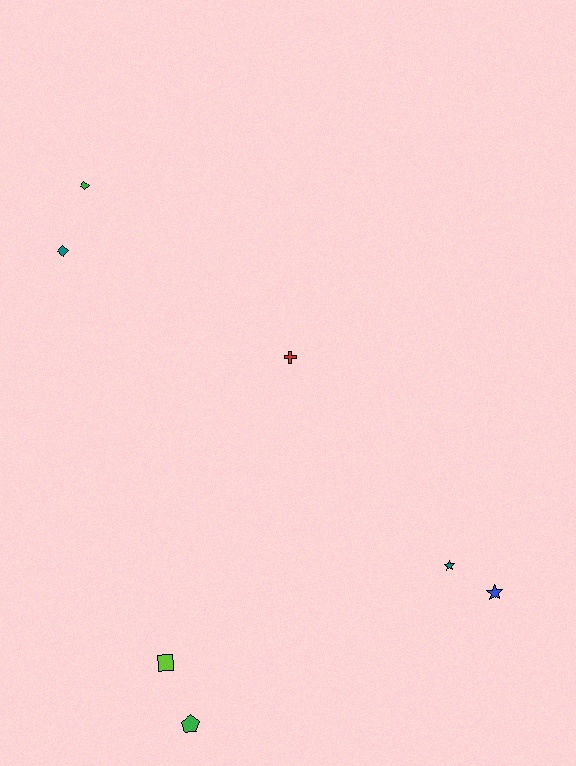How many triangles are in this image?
There are no triangles.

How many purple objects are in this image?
There are no purple objects.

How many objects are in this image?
There are 7 objects.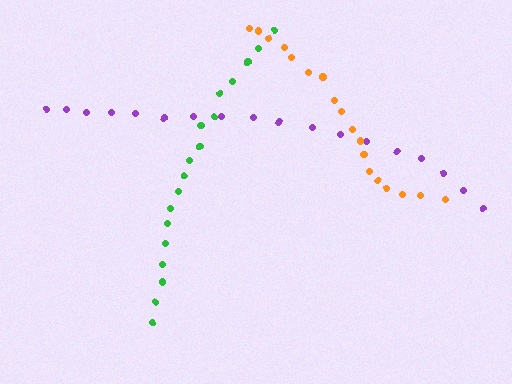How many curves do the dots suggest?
There are 3 distinct paths.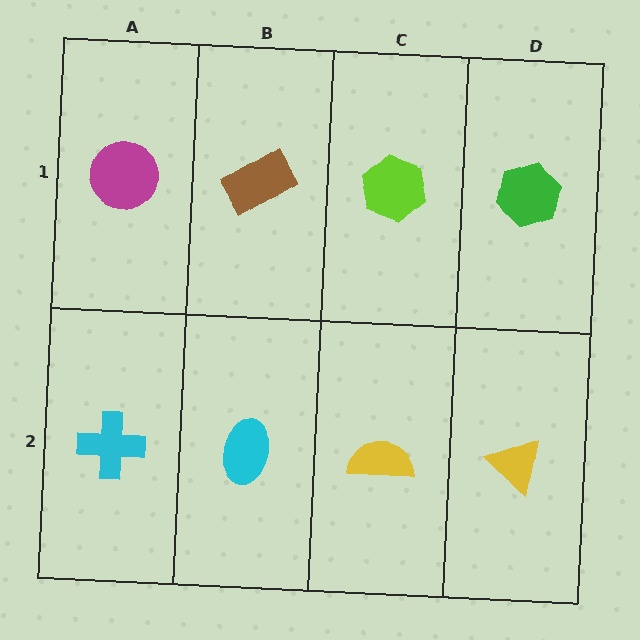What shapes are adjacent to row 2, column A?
A magenta circle (row 1, column A), a cyan ellipse (row 2, column B).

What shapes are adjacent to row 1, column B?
A cyan ellipse (row 2, column B), a magenta circle (row 1, column A), a lime hexagon (row 1, column C).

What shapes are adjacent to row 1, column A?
A cyan cross (row 2, column A), a brown rectangle (row 1, column B).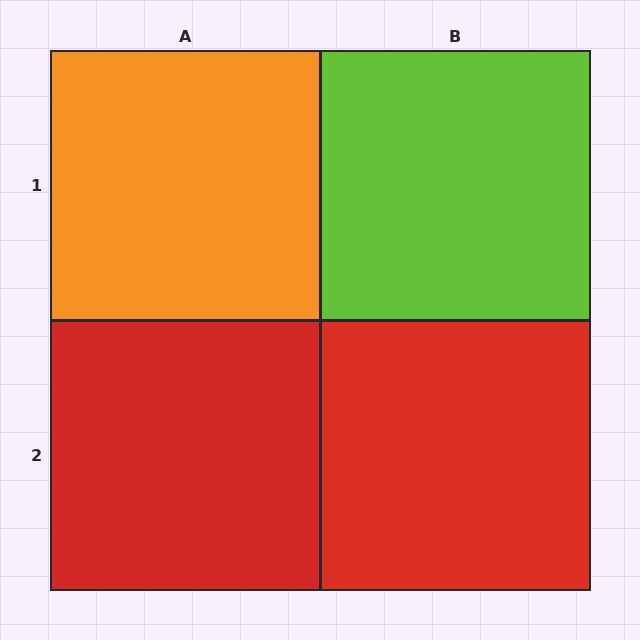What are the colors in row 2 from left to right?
Red, red.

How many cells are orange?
1 cell is orange.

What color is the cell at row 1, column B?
Lime.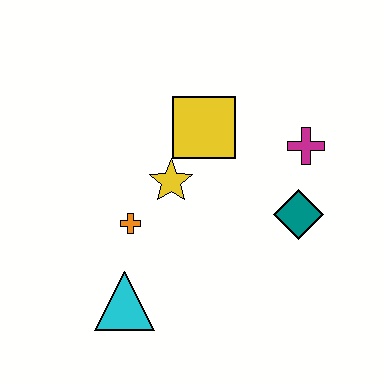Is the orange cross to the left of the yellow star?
Yes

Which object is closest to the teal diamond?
The magenta cross is closest to the teal diamond.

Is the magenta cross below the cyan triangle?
No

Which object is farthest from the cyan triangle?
The magenta cross is farthest from the cyan triangle.